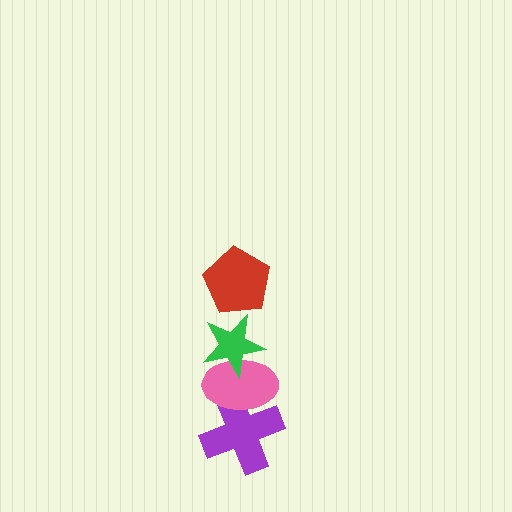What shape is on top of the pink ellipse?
The green star is on top of the pink ellipse.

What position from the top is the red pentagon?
The red pentagon is 1st from the top.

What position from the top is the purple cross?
The purple cross is 4th from the top.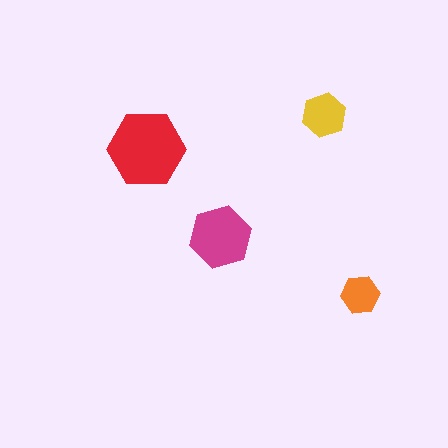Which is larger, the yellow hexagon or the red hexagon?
The red one.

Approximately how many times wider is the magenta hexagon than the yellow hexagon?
About 1.5 times wider.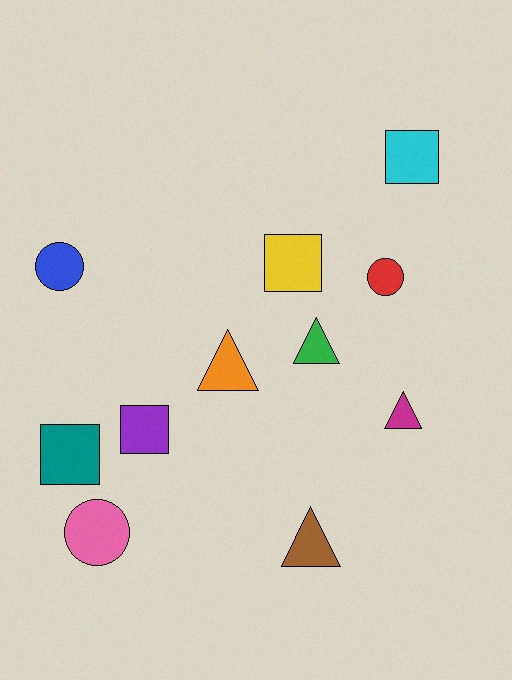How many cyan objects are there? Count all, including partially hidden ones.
There is 1 cyan object.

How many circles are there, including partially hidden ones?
There are 3 circles.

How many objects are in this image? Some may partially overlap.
There are 11 objects.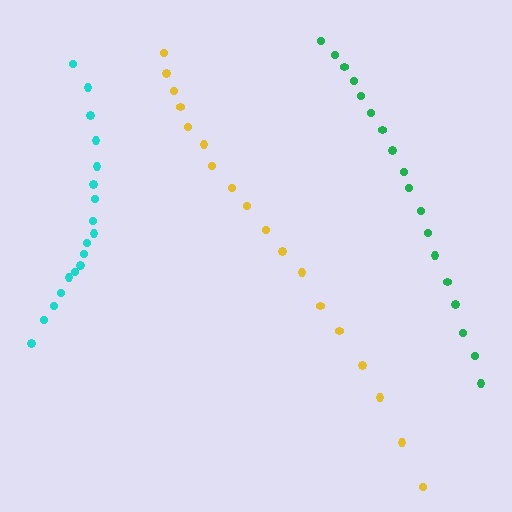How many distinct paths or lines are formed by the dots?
There are 3 distinct paths.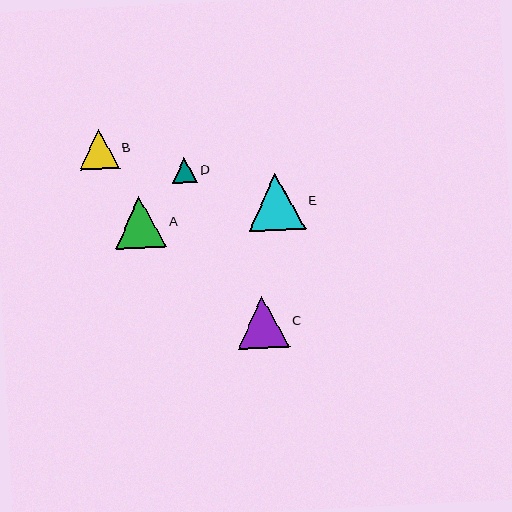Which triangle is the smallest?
Triangle D is the smallest with a size of approximately 25 pixels.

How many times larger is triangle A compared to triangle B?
Triangle A is approximately 1.3 times the size of triangle B.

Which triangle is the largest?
Triangle E is the largest with a size of approximately 57 pixels.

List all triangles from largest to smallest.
From largest to smallest: E, C, A, B, D.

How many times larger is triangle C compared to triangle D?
Triangle C is approximately 2.1 times the size of triangle D.